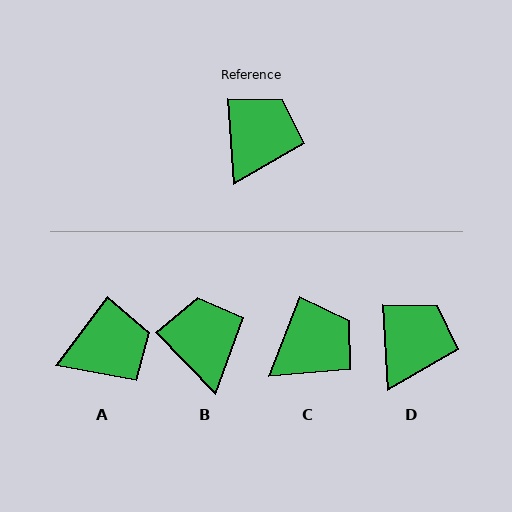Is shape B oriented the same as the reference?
No, it is off by about 41 degrees.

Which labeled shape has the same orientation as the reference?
D.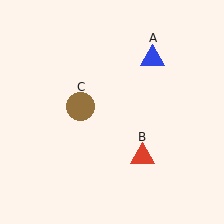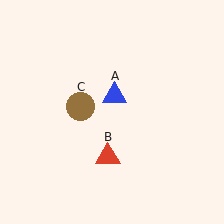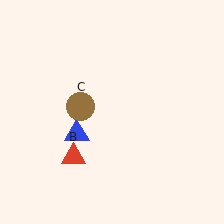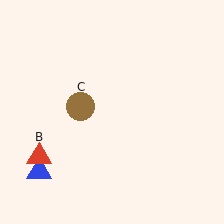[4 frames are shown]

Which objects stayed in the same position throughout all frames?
Brown circle (object C) remained stationary.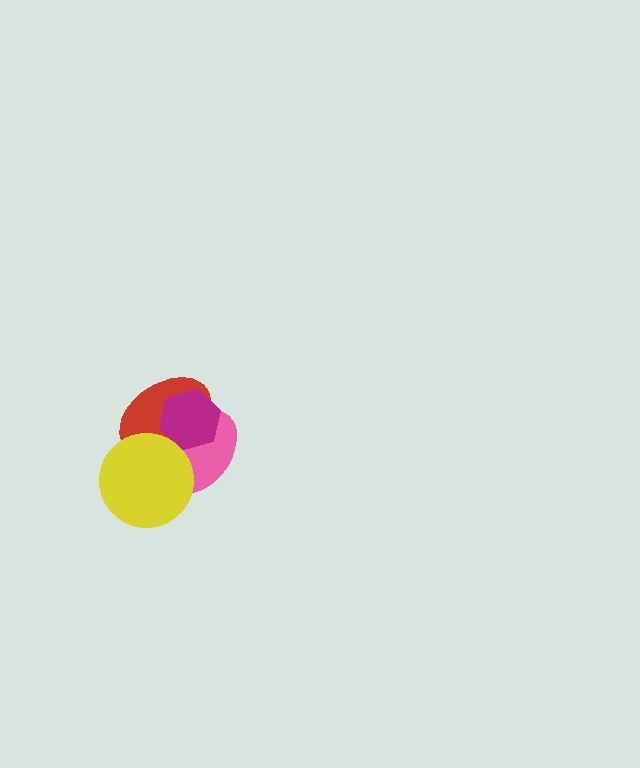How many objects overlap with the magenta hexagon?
2 objects overlap with the magenta hexagon.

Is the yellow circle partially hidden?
No, no other shape covers it.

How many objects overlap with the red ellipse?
3 objects overlap with the red ellipse.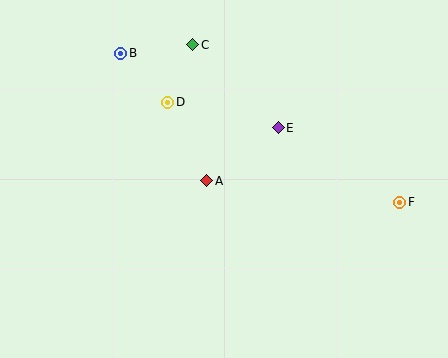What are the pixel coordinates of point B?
Point B is at (121, 53).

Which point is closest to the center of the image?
Point A at (207, 181) is closest to the center.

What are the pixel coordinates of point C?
Point C is at (193, 45).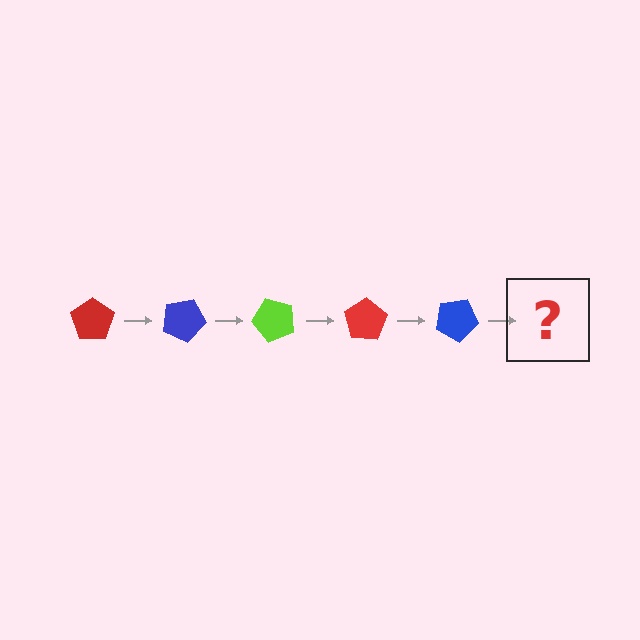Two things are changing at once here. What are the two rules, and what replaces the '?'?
The two rules are that it rotates 25 degrees each step and the color cycles through red, blue, and lime. The '?' should be a lime pentagon, rotated 125 degrees from the start.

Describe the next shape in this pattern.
It should be a lime pentagon, rotated 125 degrees from the start.